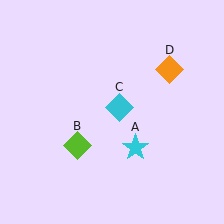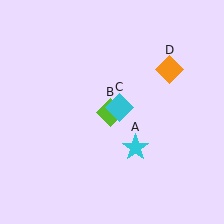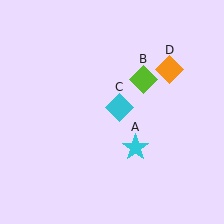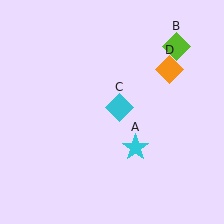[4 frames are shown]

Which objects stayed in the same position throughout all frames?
Cyan star (object A) and cyan diamond (object C) and orange diamond (object D) remained stationary.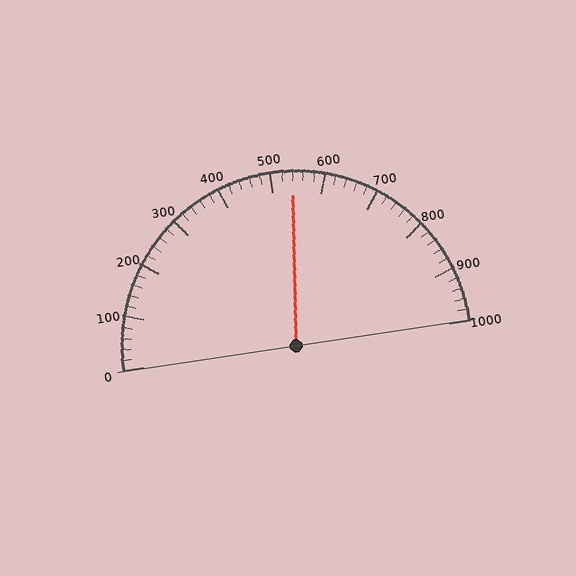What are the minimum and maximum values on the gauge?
The gauge ranges from 0 to 1000.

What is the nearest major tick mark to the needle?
The nearest major tick mark is 500.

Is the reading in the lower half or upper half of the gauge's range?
The reading is in the upper half of the range (0 to 1000).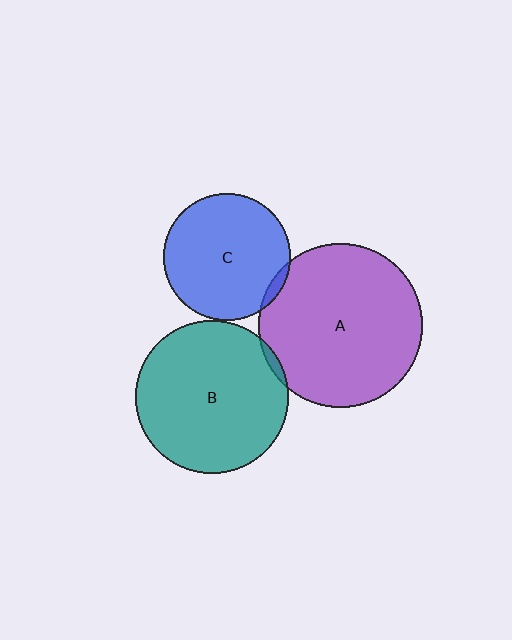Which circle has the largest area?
Circle A (purple).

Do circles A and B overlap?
Yes.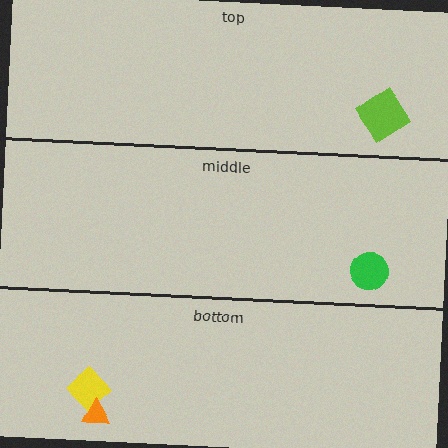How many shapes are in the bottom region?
2.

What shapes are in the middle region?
The green circle.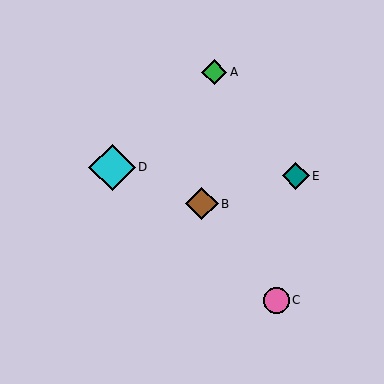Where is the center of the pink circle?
The center of the pink circle is at (276, 300).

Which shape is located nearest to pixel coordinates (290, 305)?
The pink circle (labeled C) at (276, 300) is nearest to that location.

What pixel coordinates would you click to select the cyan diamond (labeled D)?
Click at (112, 167) to select the cyan diamond D.